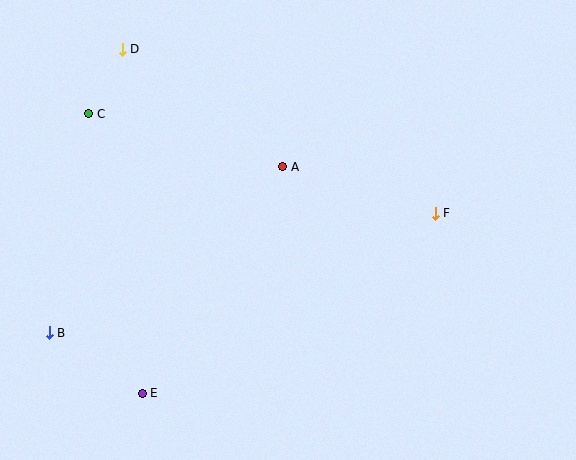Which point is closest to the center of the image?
Point A at (283, 167) is closest to the center.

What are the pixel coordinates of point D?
Point D is at (122, 49).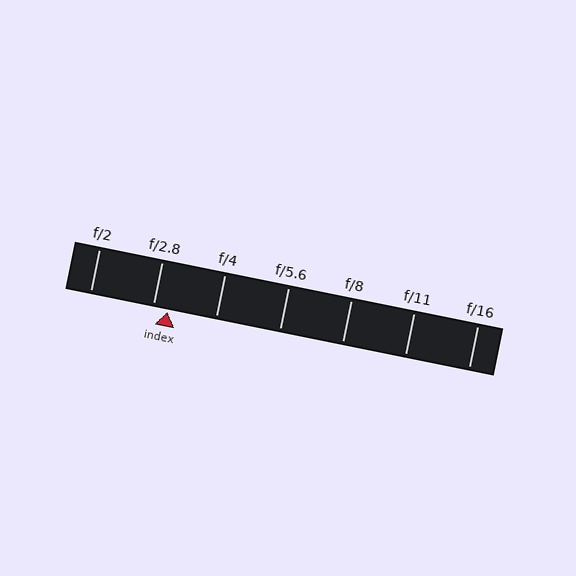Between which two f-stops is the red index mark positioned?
The index mark is between f/2.8 and f/4.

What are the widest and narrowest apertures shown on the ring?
The widest aperture shown is f/2 and the narrowest is f/16.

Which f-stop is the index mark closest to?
The index mark is closest to f/2.8.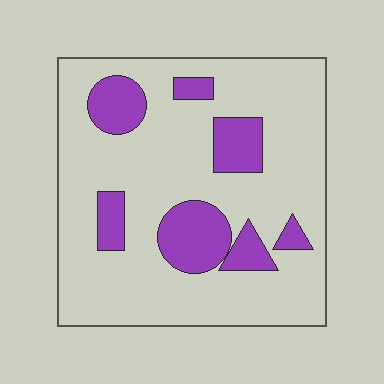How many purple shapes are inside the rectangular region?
7.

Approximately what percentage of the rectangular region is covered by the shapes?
Approximately 20%.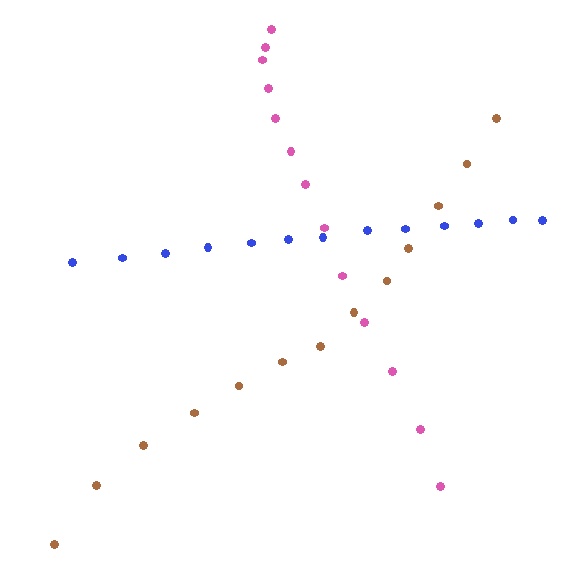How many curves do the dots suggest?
There are 3 distinct paths.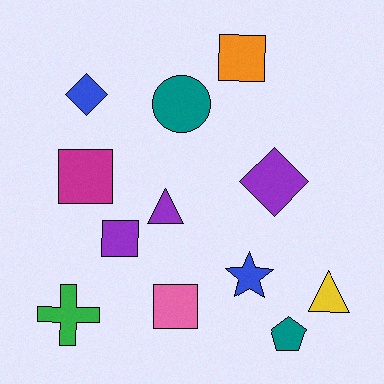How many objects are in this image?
There are 12 objects.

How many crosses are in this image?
There is 1 cross.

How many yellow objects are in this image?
There is 1 yellow object.